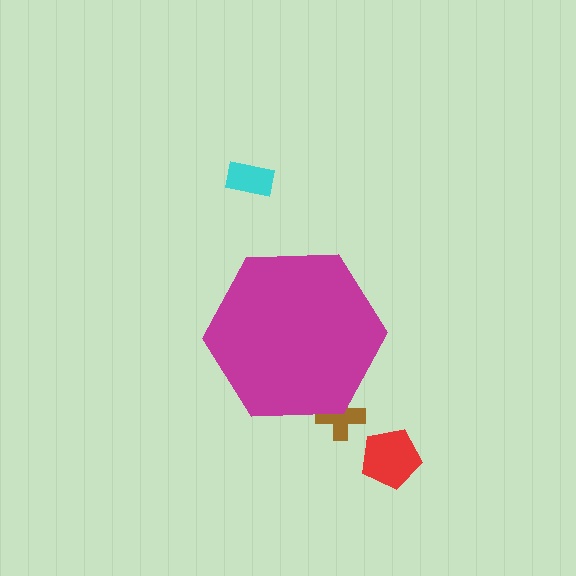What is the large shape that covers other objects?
A magenta hexagon.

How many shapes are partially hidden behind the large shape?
1 shape is partially hidden.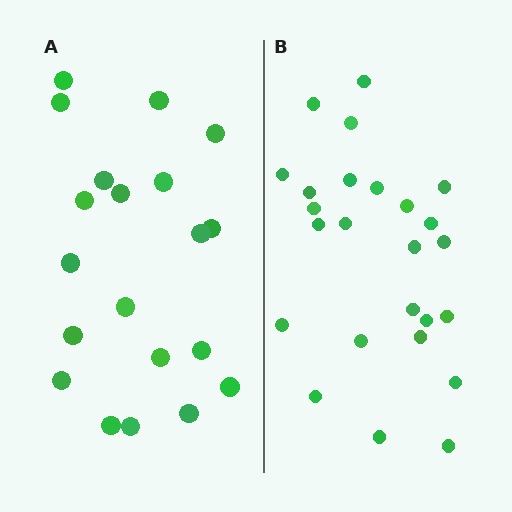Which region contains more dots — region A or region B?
Region B (the right region) has more dots.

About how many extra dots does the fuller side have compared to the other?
Region B has about 5 more dots than region A.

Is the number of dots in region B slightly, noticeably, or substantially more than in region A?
Region B has noticeably more, but not dramatically so. The ratio is roughly 1.2 to 1.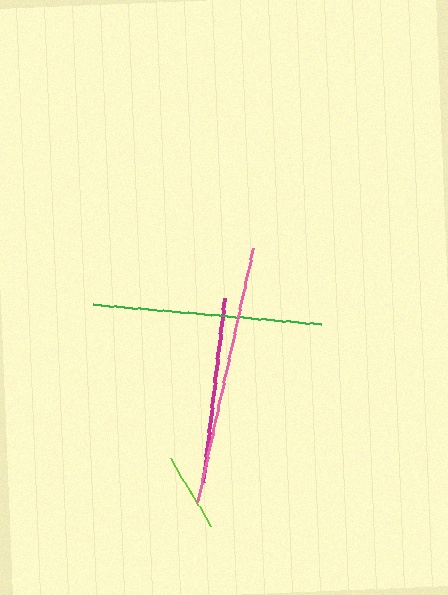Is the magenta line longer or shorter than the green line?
The green line is longer than the magenta line.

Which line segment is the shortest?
The lime line is the shortest at approximately 79 pixels.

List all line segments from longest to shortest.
From longest to shortest: pink, green, magenta, lime.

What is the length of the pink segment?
The pink segment is approximately 260 pixels long.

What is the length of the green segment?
The green segment is approximately 229 pixels long.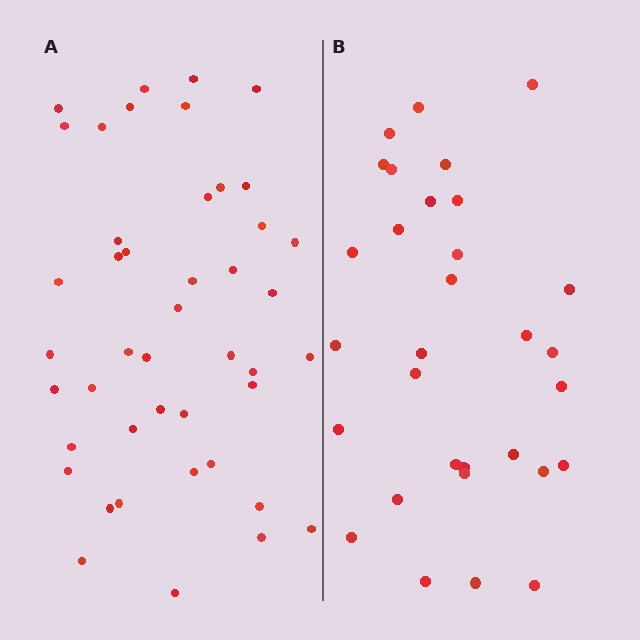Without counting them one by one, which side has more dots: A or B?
Region A (the left region) has more dots.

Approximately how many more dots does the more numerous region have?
Region A has approximately 15 more dots than region B.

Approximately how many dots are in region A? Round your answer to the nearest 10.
About 40 dots. (The exact count is 44, which rounds to 40.)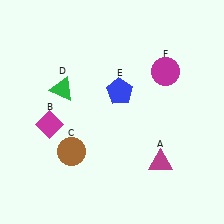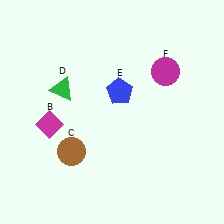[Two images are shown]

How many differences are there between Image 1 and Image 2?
There is 1 difference between the two images.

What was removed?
The magenta triangle (A) was removed in Image 2.